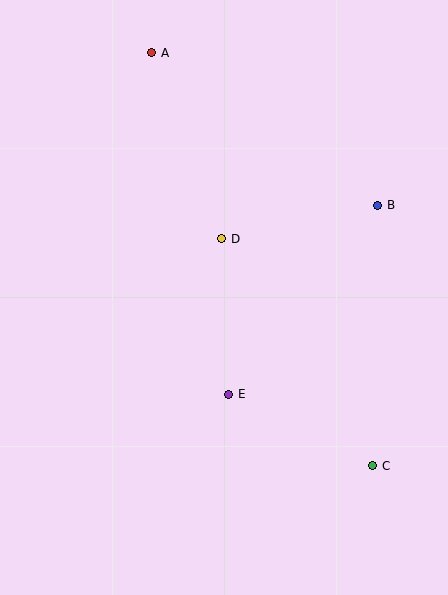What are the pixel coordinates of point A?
Point A is at (152, 53).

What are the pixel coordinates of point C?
Point C is at (373, 466).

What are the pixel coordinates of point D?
Point D is at (222, 239).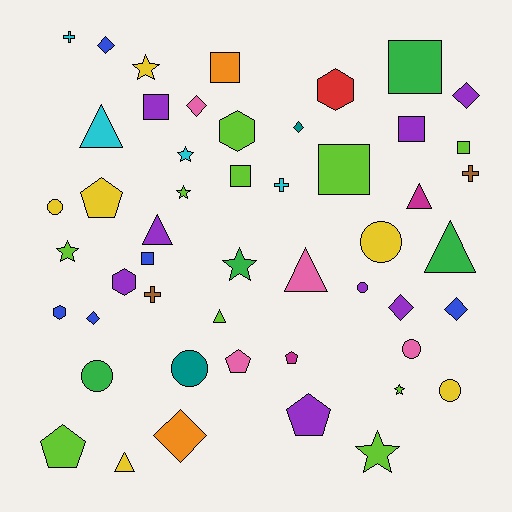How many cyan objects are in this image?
There are 4 cyan objects.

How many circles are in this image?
There are 7 circles.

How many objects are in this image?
There are 50 objects.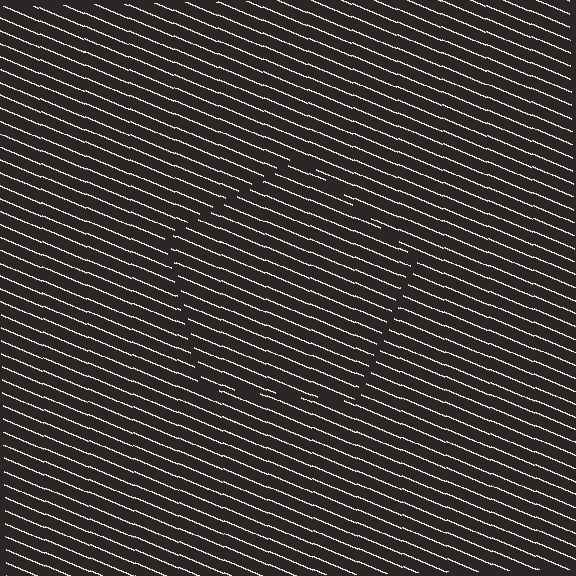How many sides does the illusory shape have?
5 sides — the line-ends trace a pentagon.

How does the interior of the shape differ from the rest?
The interior of the shape contains the same grating, shifted by half a period — the contour is defined by the phase discontinuity where line-ends from the inner and outer gratings abut.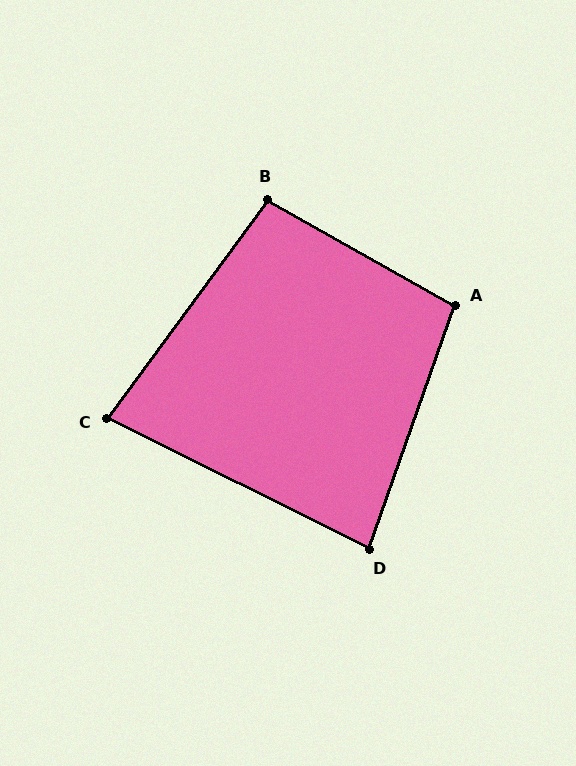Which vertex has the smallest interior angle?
C, at approximately 80 degrees.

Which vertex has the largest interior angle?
A, at approximately 100 degrees.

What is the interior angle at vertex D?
Approximately 83 degrees (acute).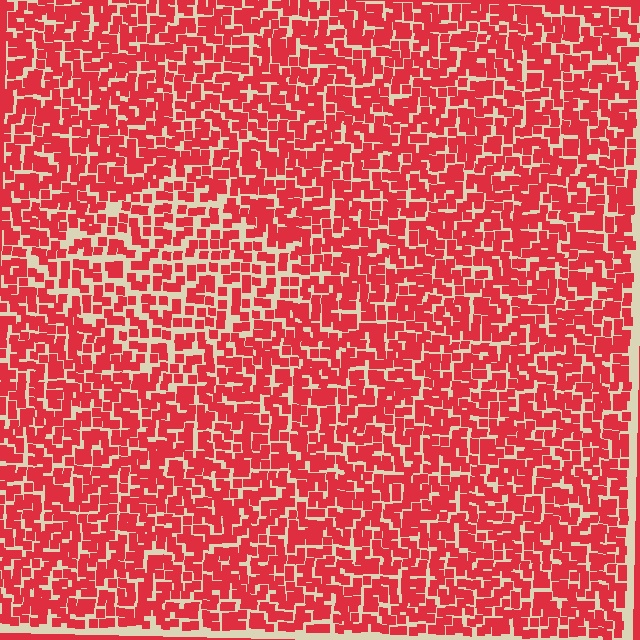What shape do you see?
I see a diamond.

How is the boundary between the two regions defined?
The boundary is defined by a change in element density (approximately 1.5x ratio). All elements are the same color, size, and shape.